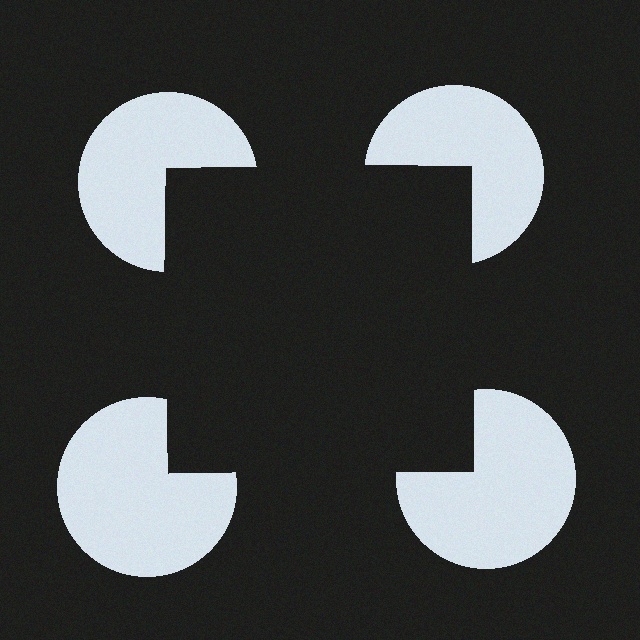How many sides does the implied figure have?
4 sides.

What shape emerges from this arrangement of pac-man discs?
An illusory square — its edges are inferred from the aligned wedge cuts in the pac-man discs, not physically drawn.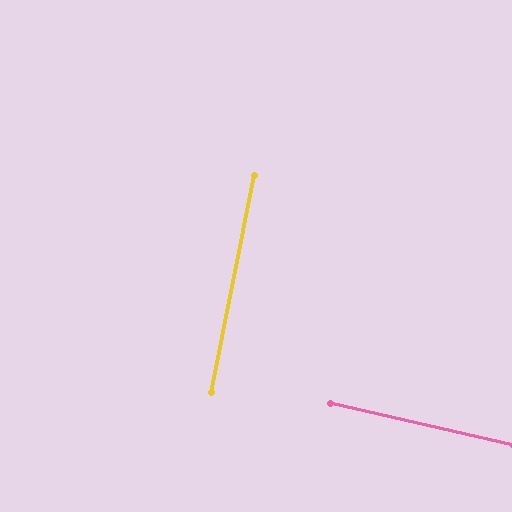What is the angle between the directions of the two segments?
Approximately 88 degrees.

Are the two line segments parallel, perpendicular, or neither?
Perpendicular — they meet at approximately 88°.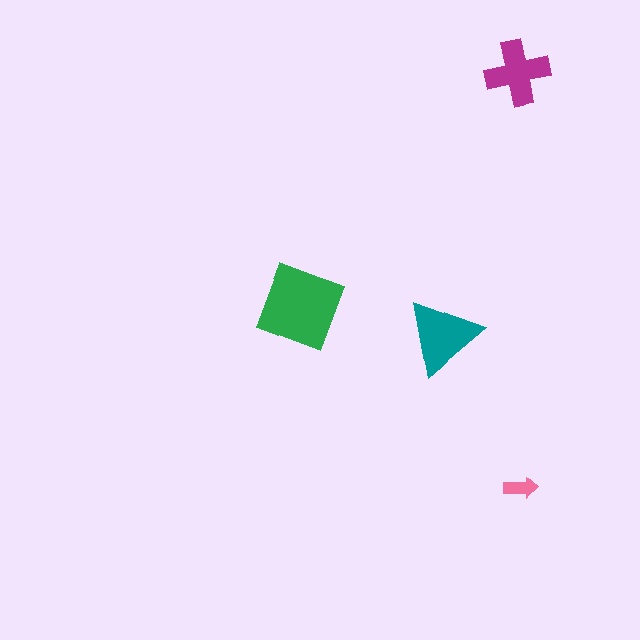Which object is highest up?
The magenta cross is topmost.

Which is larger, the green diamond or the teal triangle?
The green diamond.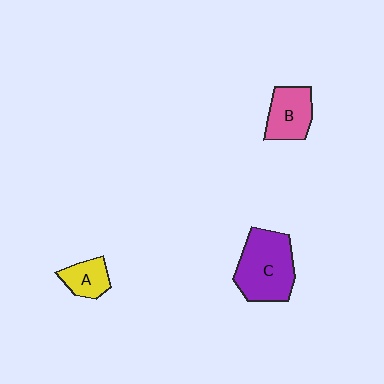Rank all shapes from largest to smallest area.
From largest to smallest: C (purple), B (pink), A (yellow).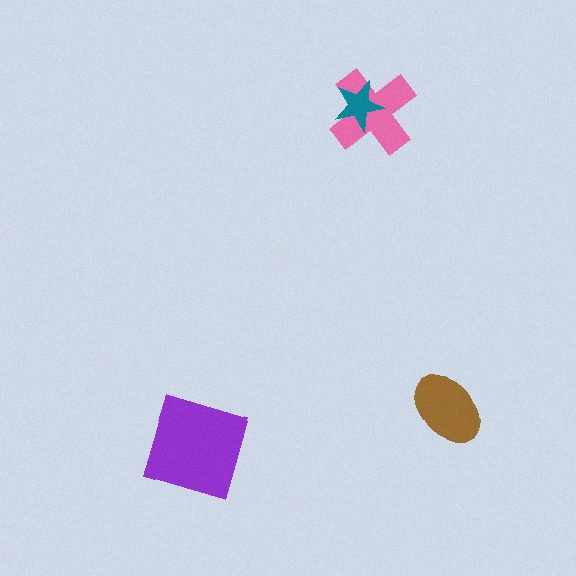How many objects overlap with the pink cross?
1 object overlaps with the pink cross.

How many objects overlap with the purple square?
0 objects overlap with the purple square.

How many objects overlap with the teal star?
1 object overlaps with the teal star.